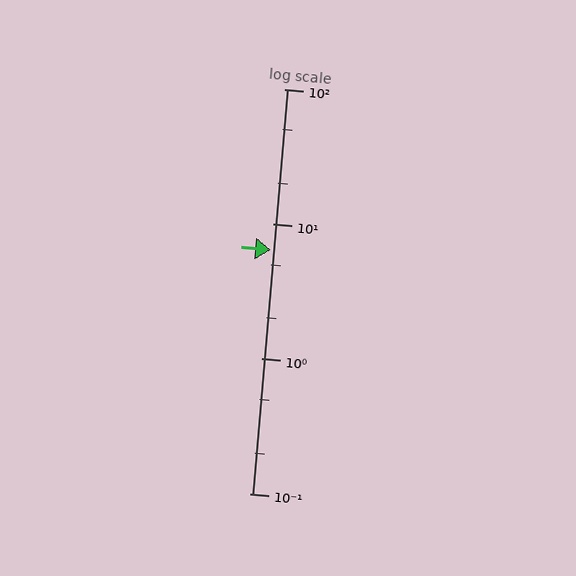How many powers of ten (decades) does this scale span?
The scale spans 3 decades, from 0.1 to 100.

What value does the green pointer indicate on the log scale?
The pointer indicates approximately 6.4.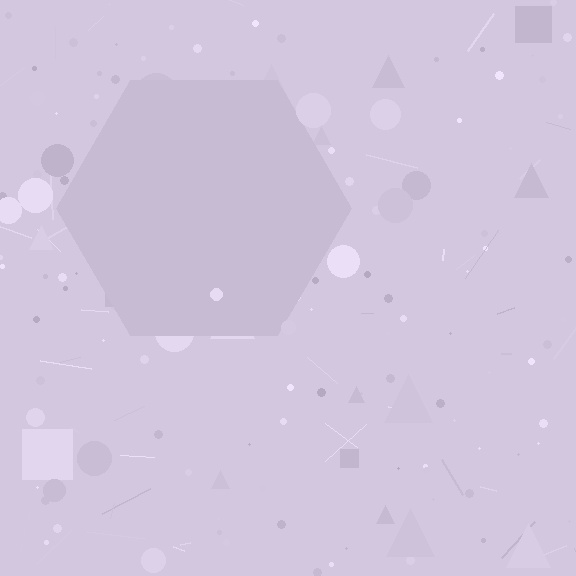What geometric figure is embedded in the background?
A hexagon is embedded in the background.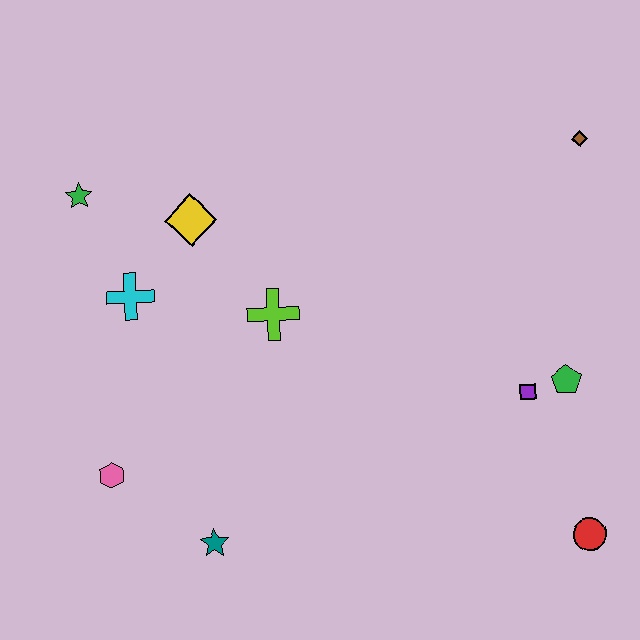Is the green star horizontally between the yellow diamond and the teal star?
No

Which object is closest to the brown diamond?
The green pentagon is closest to the brown diamond.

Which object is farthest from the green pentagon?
The green star is farthest from the green pentagon.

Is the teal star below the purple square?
Yes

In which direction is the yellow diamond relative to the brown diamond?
The yellow diamond is to the left of the brown diamond.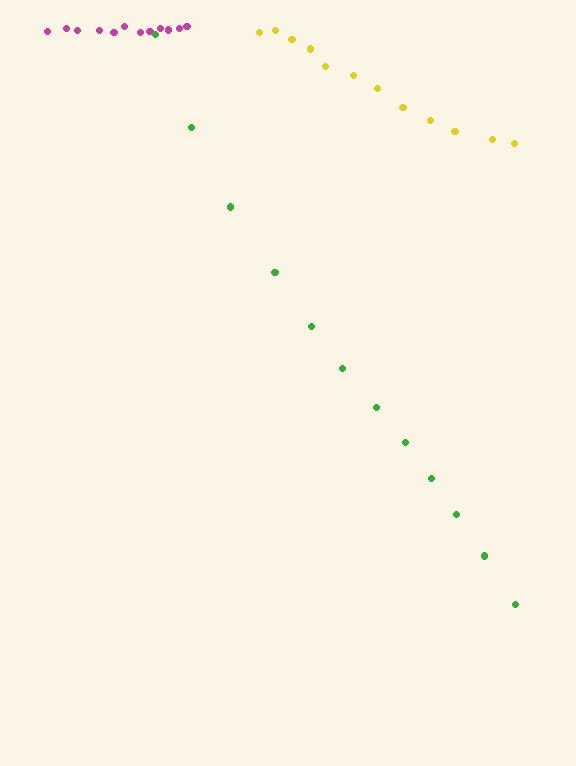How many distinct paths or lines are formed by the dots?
There are 3 distinct paths.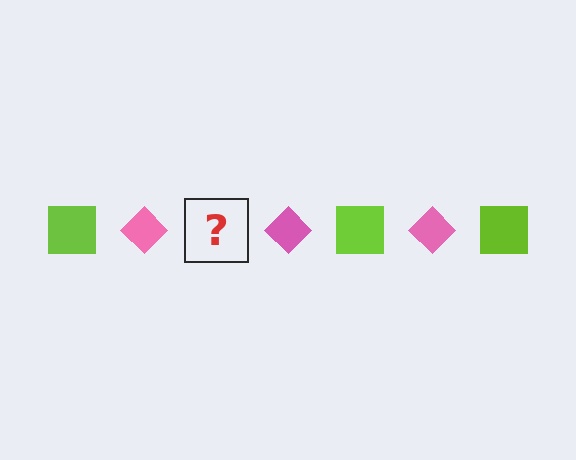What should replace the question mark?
The question mark should be replaced with a lime square.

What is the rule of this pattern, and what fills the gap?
The rule is that the pattern alternates between lime square and pink diamond. The gap should be filled with a lime square.